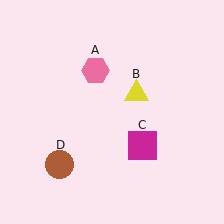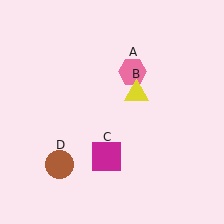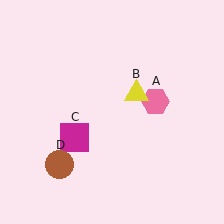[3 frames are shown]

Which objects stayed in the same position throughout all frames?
Yellow triangle (object B) and brown circle (object D) remained stationary.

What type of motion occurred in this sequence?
The pink hexagon (object A), magenta square (object C) rotated clockwise around the center of the scene.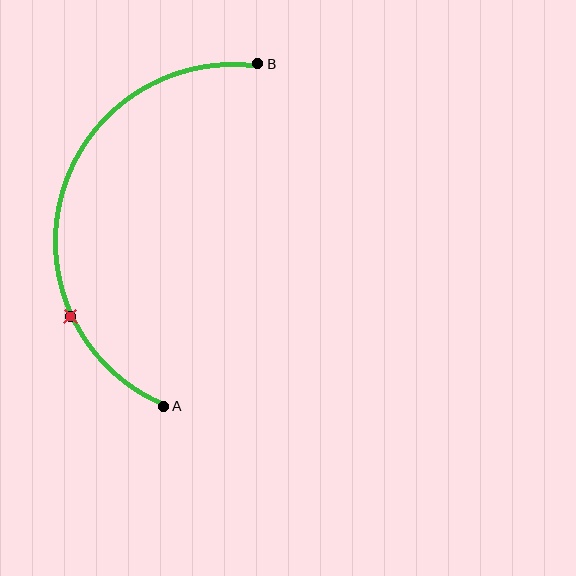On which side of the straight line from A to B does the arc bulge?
The arc bulges to the left of the straight line connecting A and B.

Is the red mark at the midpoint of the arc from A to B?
No. The red mark lies on the arc but is closer to endpoint A. The arc midpoint would be at the point on the curve equidistant along the arc from both A and B.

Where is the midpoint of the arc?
The arc midpoint is the point on the curve farthest from the straight line joining A and B. It sits to the left of that line.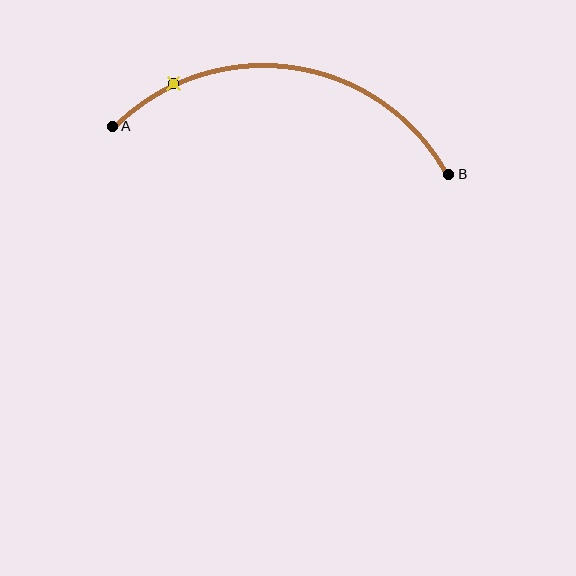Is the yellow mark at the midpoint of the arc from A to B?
No. The yellow mark lies on the arc but is closer to endpoint A. The arc midpoint would be at the point on the curve equidistant along the arc from both A and B.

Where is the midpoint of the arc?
The arc midpoint is the point on the curve farthest from the straight line joining A and B. It sits above that line.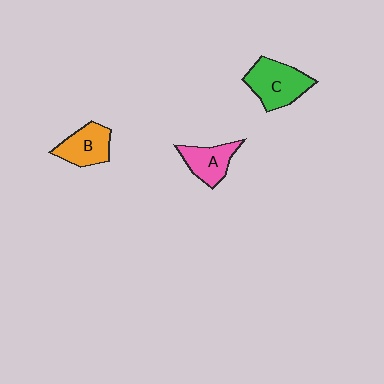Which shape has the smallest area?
Shape A (pink).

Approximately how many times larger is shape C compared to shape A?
Approximately 1.4 times.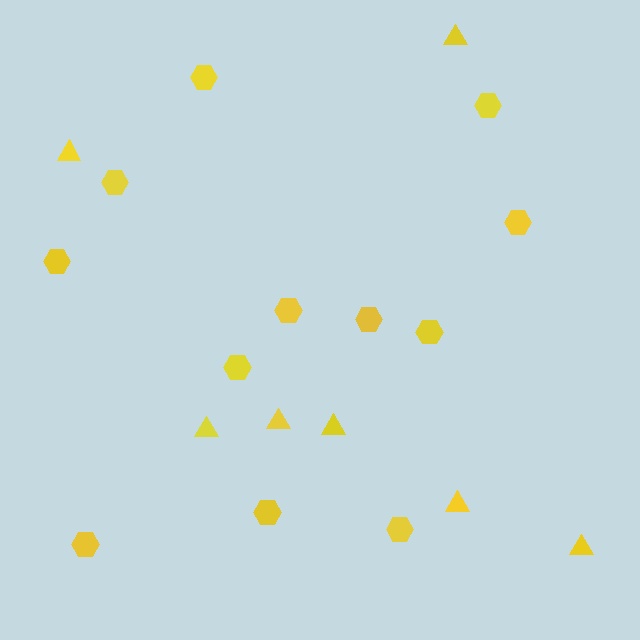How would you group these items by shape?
There are 2 groups: one group of triangles (7) and one group of hexagons (12).